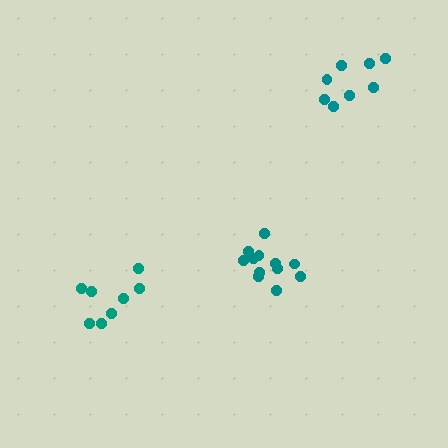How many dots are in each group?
Group 1: 8 dots, Group 2: 12 dots, Group 3: 8 dots (28 total).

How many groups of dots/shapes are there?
There are 3 groups.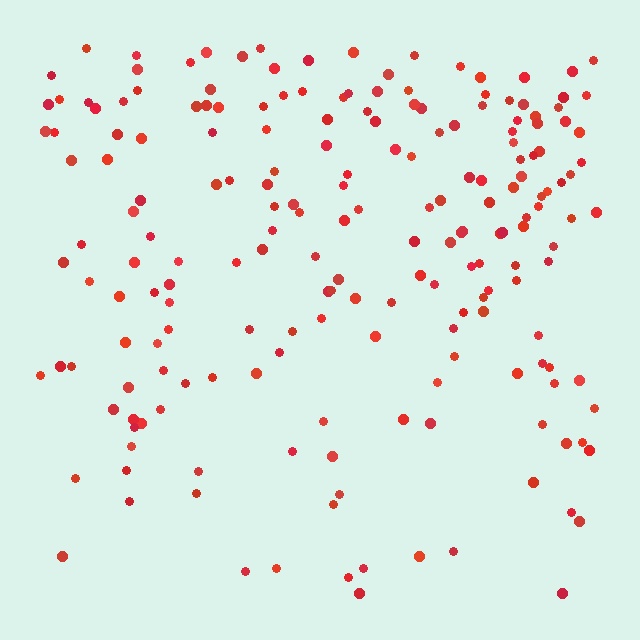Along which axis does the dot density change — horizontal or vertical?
Vertical.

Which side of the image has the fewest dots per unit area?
The bottom.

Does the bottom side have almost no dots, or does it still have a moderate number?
Still a moderate number, just noticeably fewer than the top.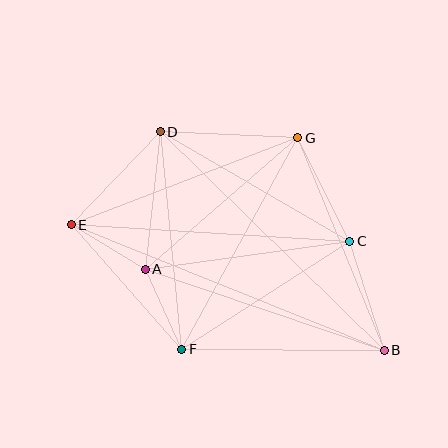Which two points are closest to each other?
Points A and E are closest to each other.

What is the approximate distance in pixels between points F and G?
The distance between F and G is approximately 241 pixels.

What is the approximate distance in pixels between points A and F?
The distance between A and F is approximately 88 pixels.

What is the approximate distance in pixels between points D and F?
The distance between D and F is approximately 218 pixels.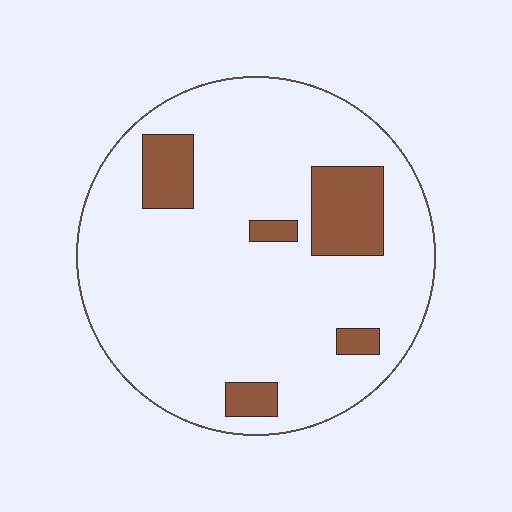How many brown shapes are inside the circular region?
5.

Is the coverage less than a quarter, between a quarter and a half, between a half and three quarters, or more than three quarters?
Less than a quarter.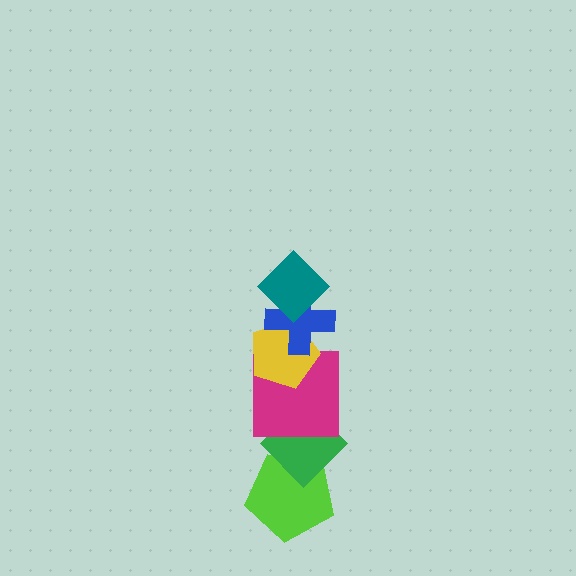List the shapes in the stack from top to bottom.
From top to bottom: the teal diamond, the blue cross, the yellow pentagon, the magenta square, the green diamond, the lime pentagon.